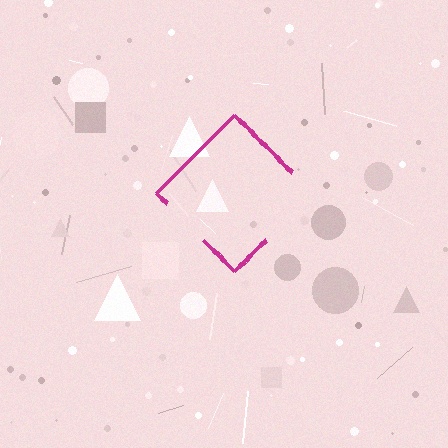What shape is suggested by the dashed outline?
The dashed outline suggests a diamond.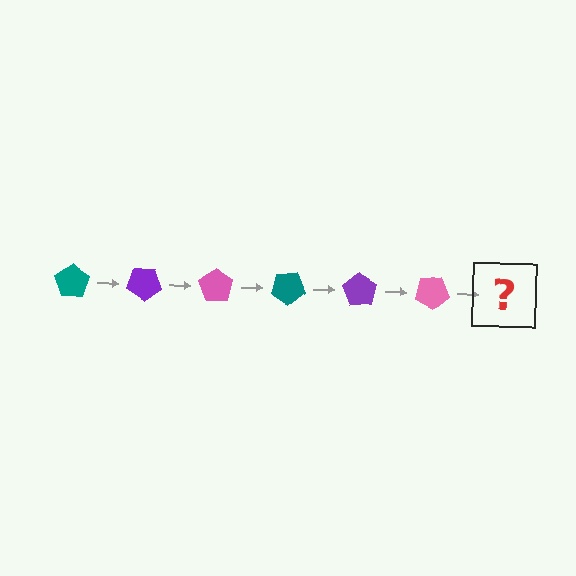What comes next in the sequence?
The next element should be a teal pentagon, rotated 210 degrees from the start.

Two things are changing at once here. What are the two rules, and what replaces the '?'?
The two rules are that it rotates 35 degrees each step and the color cycles through teal, purple, and pink. The '?' should be a teal pentagon, rotated 210 degrees from the start.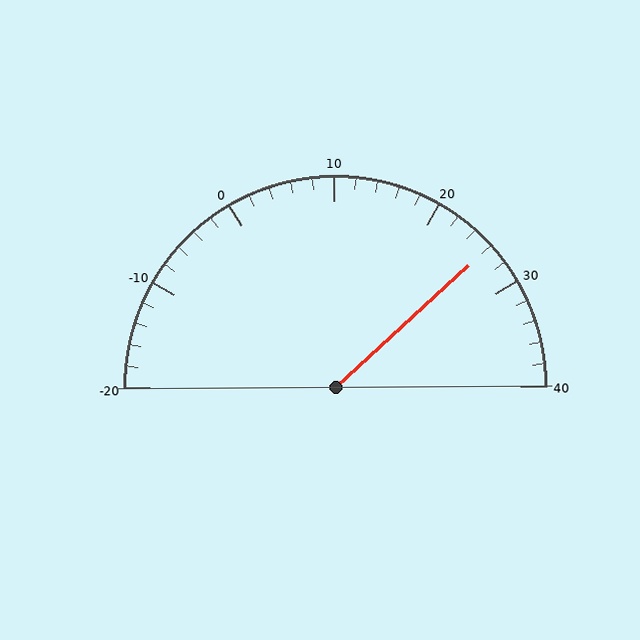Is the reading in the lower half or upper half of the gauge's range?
The reading is in the upper half of the range (-20 to 40).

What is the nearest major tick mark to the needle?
The nearest major tick mark is 30.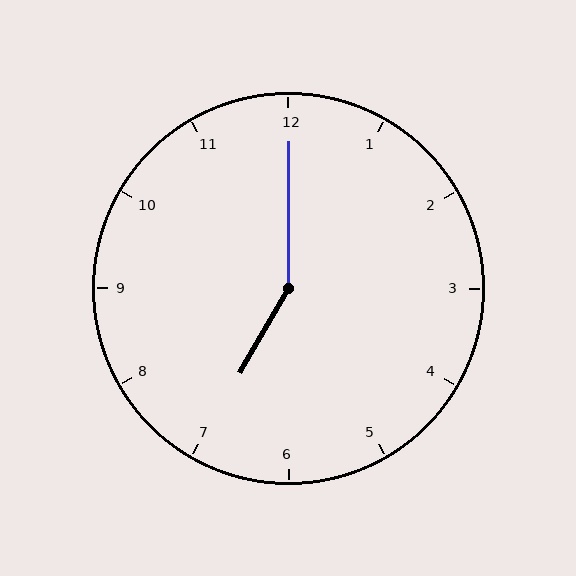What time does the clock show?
7:00.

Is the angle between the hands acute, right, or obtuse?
It is obtuse.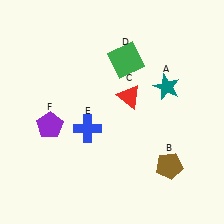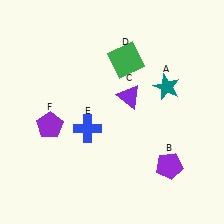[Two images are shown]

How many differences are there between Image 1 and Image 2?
There are 2 differences between the two images.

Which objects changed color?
B changed from brown to purple. C changed from red to purple.